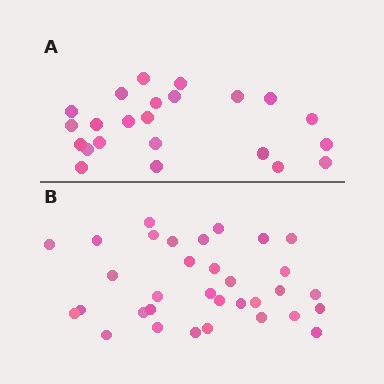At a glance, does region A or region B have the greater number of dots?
Region B (the bottom region) has more dots.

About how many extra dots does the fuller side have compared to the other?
Region B has roughly 10 or so more dots than region A.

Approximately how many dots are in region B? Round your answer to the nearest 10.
About 30 dots. (The exact count is 33, which rounds to 30.)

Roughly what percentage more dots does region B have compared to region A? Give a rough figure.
About 45% more.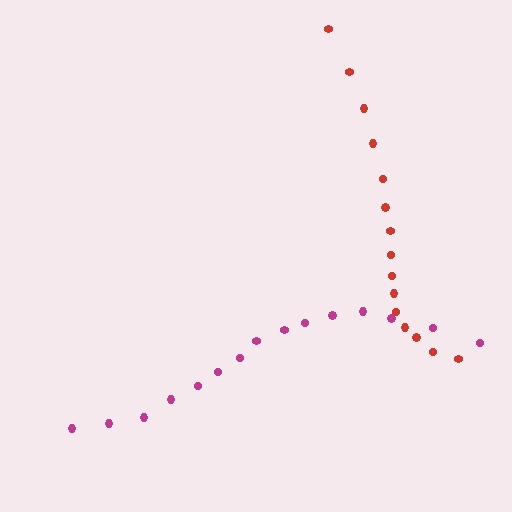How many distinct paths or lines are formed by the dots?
There are 2 distinct paths.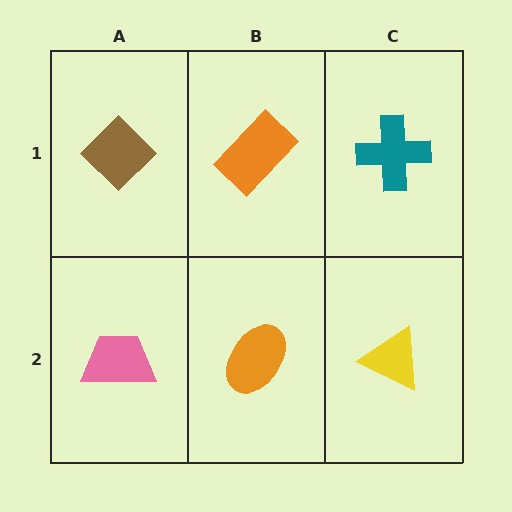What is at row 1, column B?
An orange rectangle.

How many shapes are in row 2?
3 shapes.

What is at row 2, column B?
An orange ellipse.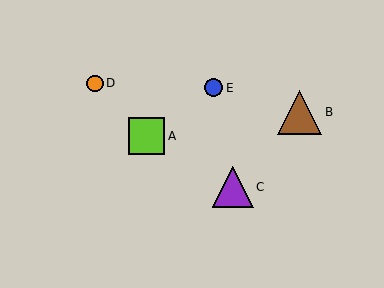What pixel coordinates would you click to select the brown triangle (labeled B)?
Click at (300, 112) to select the brown triangle B.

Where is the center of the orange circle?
The center of the orange circle is at (95, 83).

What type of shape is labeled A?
Shape A is a lime square.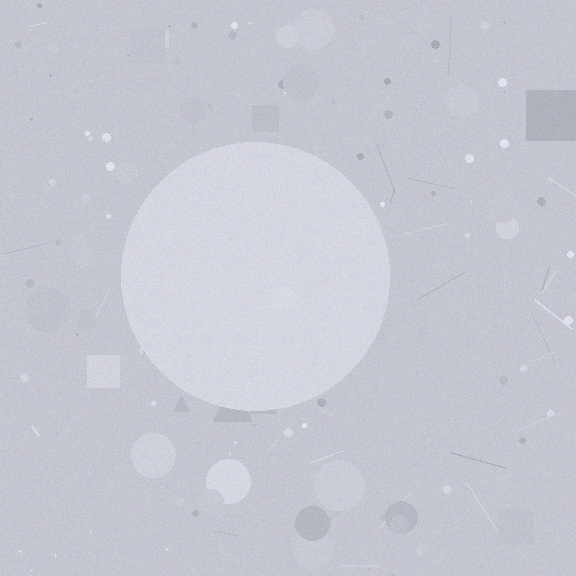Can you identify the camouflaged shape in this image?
The camouflaged shape is a circle.